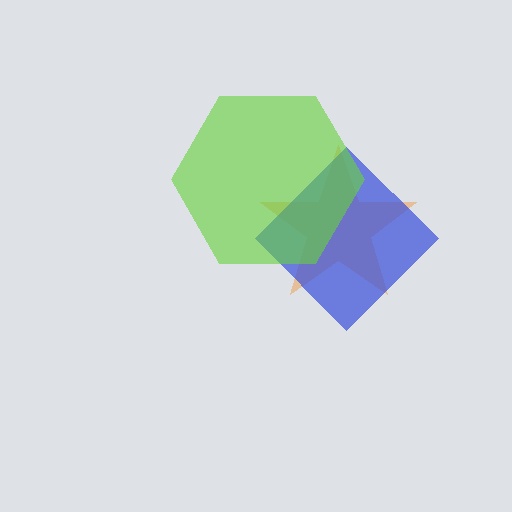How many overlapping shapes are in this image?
There are 3 overlapping shapes in the image.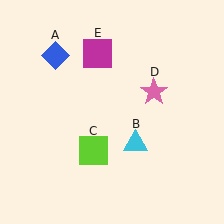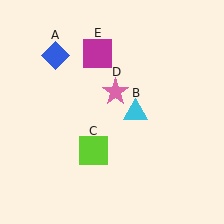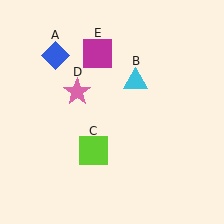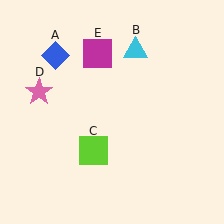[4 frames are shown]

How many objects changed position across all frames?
2 objects changed position: cyan triangle (object B), pink star (object D).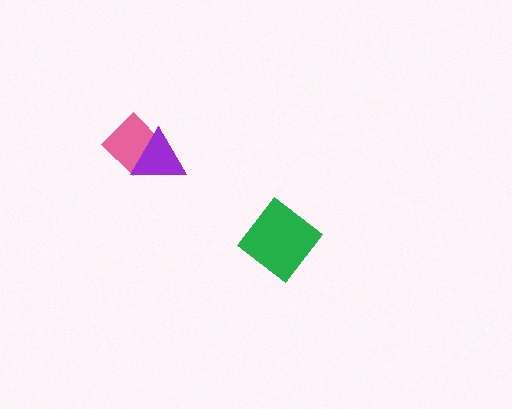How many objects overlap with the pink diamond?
1 object overlaps with the pink diamond.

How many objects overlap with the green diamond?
0 objects overlap with the green diamond.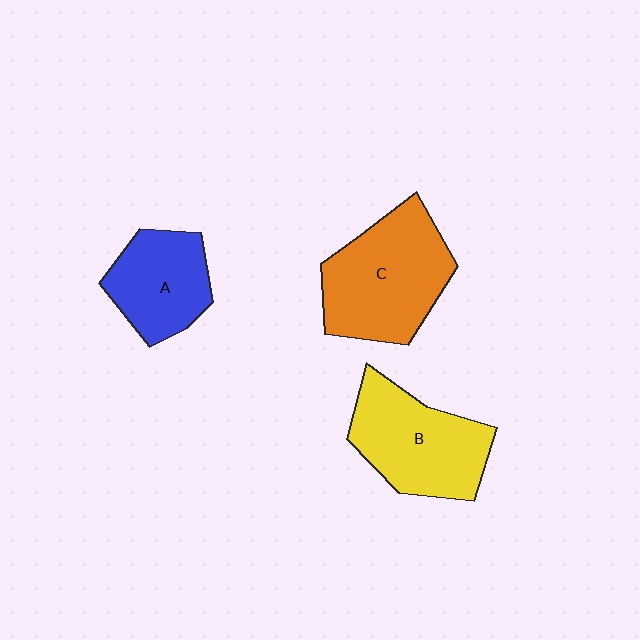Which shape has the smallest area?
Shape A (blue).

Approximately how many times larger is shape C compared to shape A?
Approximately 1.5 times.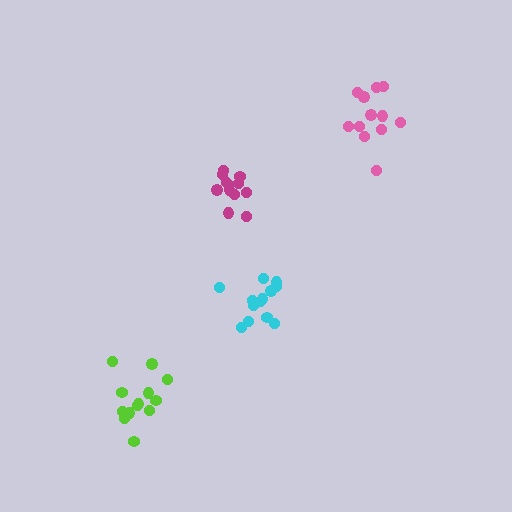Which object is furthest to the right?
The pink cluster is rightmost.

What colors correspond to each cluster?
The clusters are colored: magenta, lime, pink, cyan.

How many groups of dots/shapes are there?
There are 4 groups.